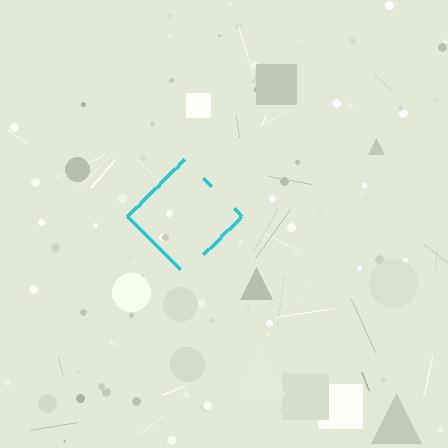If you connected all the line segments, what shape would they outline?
They would outline a diamond.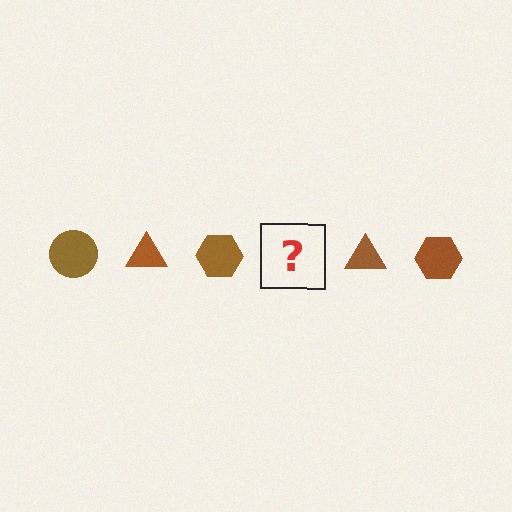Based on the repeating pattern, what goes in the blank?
The blank should be a brown circle.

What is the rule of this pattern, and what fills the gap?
The rule is that the pattern cycles through circle, triangle, hexagon shapes in brown. The gap should be filled with a brown circle.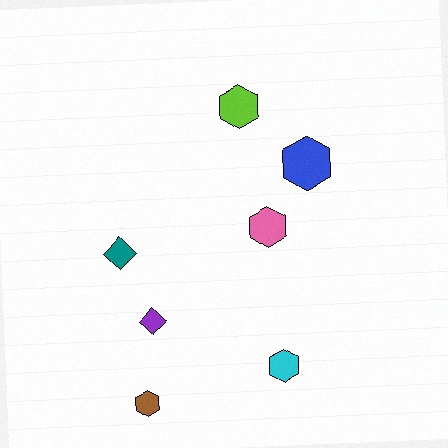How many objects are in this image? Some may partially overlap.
There are 7 objects.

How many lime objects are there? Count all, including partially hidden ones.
There is 1 lime object.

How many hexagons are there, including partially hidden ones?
There are 5 hexagons.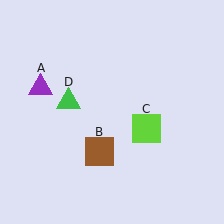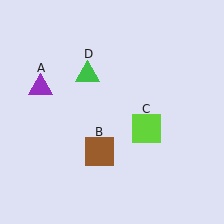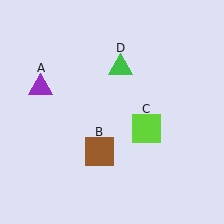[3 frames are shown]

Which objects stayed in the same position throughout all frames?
Purple triangle (object A) and brown square (object B) and lime square (object C) remained stationary.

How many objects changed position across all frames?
1 object changed position: green triangle (object D).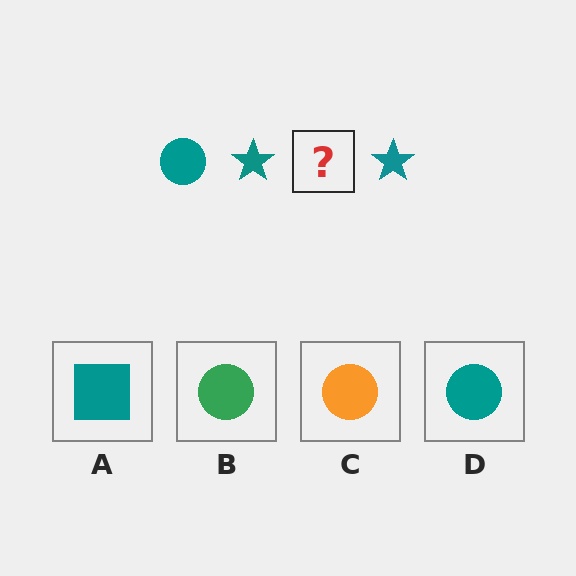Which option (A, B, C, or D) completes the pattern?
D.